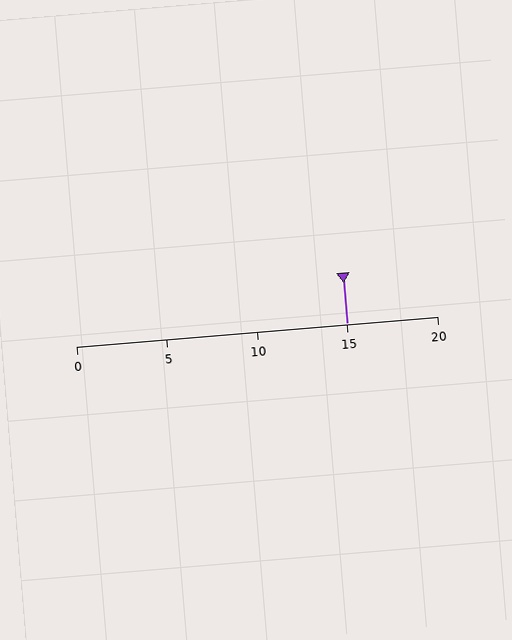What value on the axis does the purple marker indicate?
The marker indicates approximately 15.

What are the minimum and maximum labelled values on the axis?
The axis runs from 0 to 20.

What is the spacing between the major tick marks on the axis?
The major ticks are spaced 5 apart.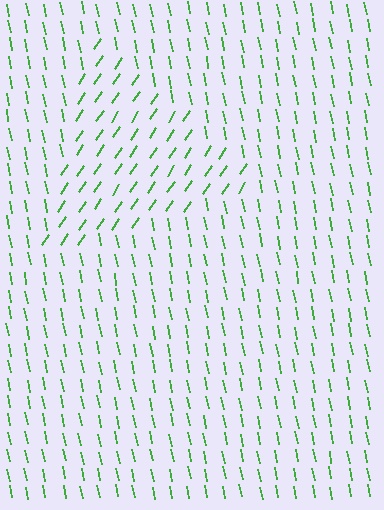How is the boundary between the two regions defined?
The boundary is defined purely by a change in line orientation (approximately 45 degrees difference). All lines are the same color and thickness.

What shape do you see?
I see a triangle.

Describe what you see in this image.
The image is filled with small green line segments. A triangle region in the image has lines oriented differently from the surrounding lines, creating a visible texture boundary.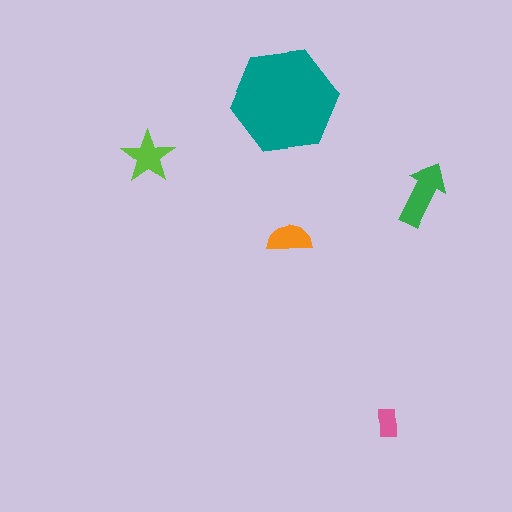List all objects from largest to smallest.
The teal hexagon, the green arrow, the lime star, the orange semicircle, the pink rectangle.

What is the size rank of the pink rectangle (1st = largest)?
5th.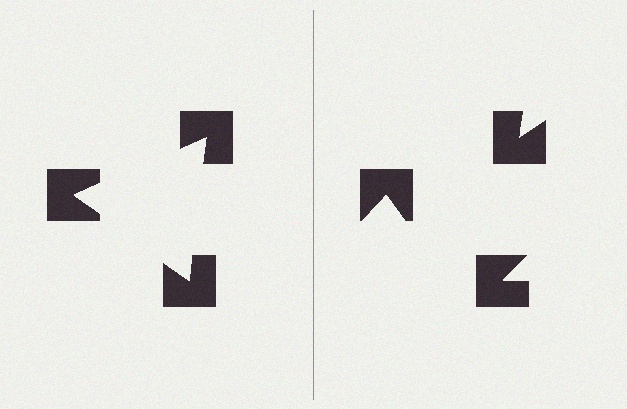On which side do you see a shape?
An illusory triangle appears on the left side. On the right side the wedge cuts are rotated, so no coherent shape forms.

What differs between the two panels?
The notched squares are positioned identically on both sides; only the wedge orientations differ. On the left they align to a triangle; on the right they are misaligned.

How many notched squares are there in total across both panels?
6 — 3 on each side.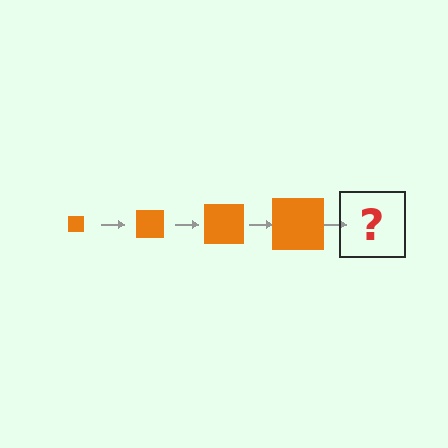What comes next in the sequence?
The next element should be an orange square, larger than the previous one.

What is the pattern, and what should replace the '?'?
The pattern is that the square gets progressively larger each step. The '?' should be an orange square, larger than the previous one.